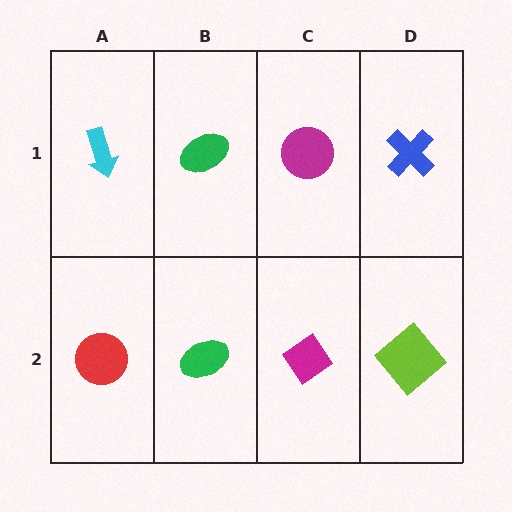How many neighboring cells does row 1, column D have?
2.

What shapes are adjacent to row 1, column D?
A lime diamond (row 2, column D), a magenta circle (row 1, column C).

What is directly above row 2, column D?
A blue cross.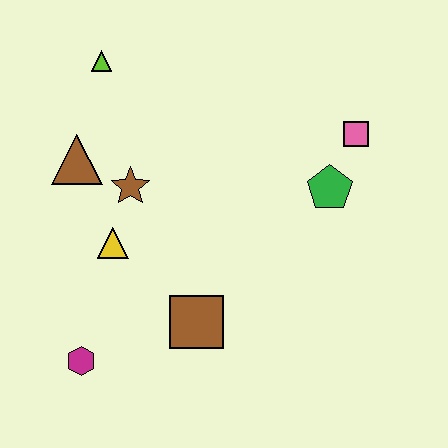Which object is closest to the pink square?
The green pentagon is closest to the pink square.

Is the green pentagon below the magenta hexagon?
No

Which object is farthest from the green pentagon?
The magenta hexagon is farthest from the green pentagon.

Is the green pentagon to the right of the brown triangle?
Yes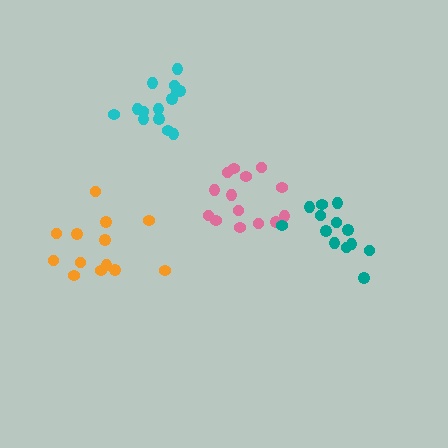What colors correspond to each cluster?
The clusters are colored: pink, orange, cyan, teal.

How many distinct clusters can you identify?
There are 4 distinct clusters.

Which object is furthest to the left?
The orange cluster is leftmost.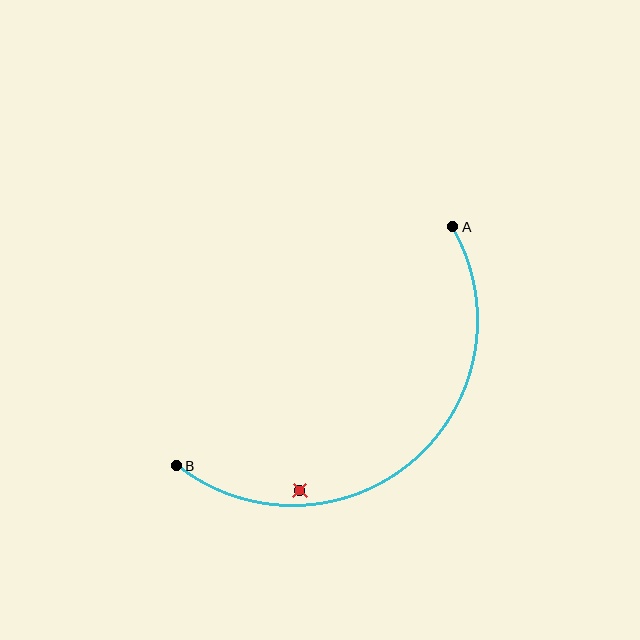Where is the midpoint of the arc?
The arc midpoint is the point on the curve farthest from the straight line joining A and B. It sits below and to the right of that line.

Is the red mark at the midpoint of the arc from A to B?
No — the red mark does not lie on the arc at all. It sits slightly inside the curve.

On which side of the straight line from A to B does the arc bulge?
The arc bulges below and to the right of the straight line connecting A and B.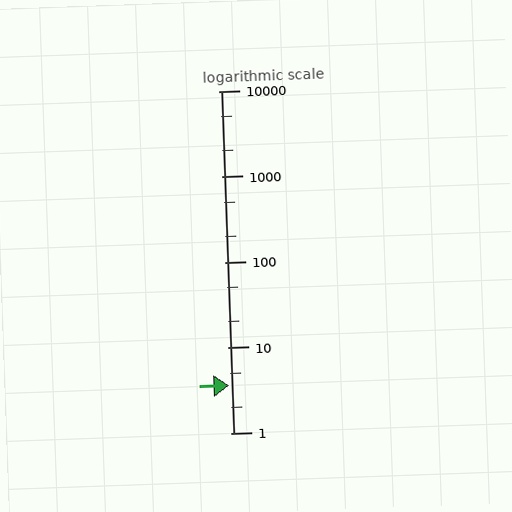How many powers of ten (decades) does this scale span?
The scale spans 4 decades, from 1 to 10000.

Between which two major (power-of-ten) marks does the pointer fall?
The pointer is between 1 and 10.